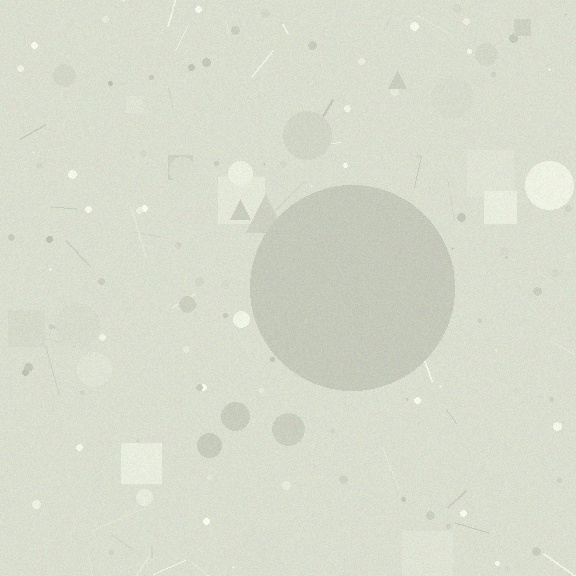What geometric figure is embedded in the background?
A circle is embedded in the background.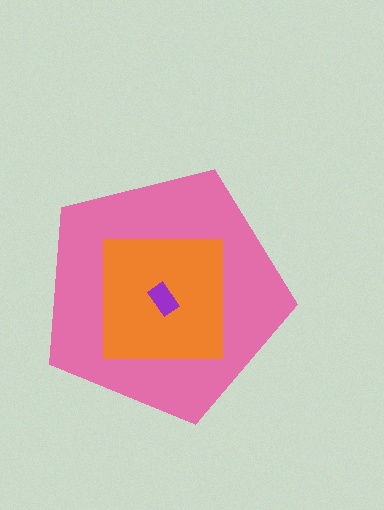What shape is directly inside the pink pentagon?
The orange square.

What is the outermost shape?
The pink pentagon.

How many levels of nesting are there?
3.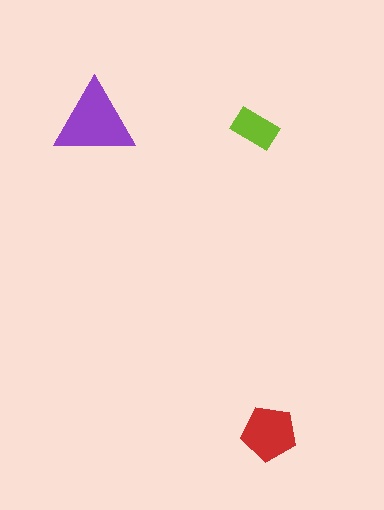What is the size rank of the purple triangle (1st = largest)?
1st.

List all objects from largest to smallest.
The purple triangle, the red pentagon, the lime rectangle.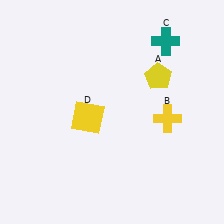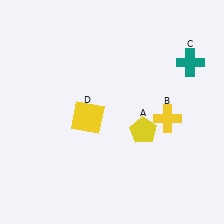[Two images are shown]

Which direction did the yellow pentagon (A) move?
The yellow pentagon (A) moved down.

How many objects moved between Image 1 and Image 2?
2 objects moved between the two images.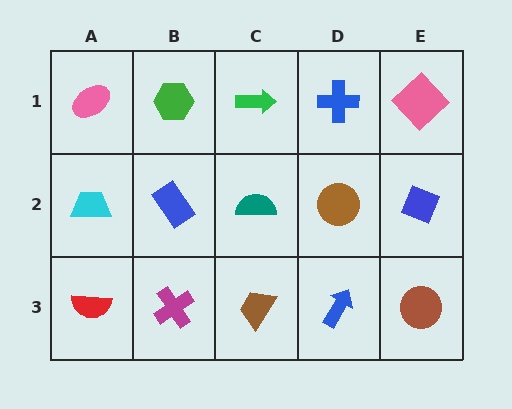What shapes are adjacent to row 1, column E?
A blue diamond (row 2, column E), a blue cross (row 1, column D).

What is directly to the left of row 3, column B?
A red semicircle.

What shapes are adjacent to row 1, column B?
A blue rectangle (row 2, column B), a pink ellipse (row 1, column A), a green arrow (row 1, column C).